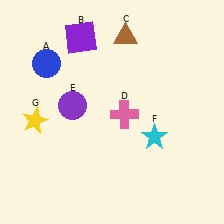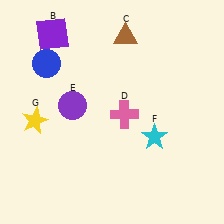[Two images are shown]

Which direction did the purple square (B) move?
The purple square (B) moved left.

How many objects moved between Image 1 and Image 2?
1 object moved between the two images.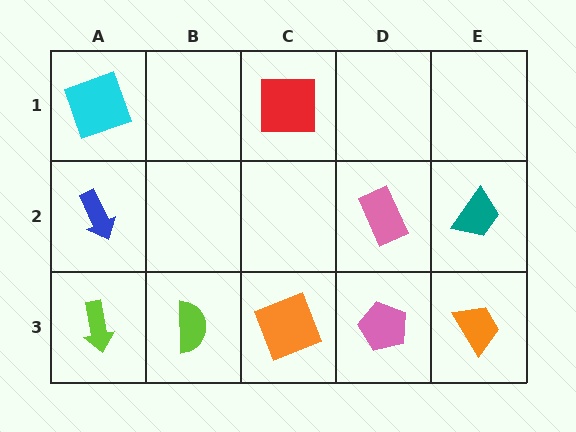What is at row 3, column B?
A lime semicircle.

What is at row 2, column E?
A teal trapezoid.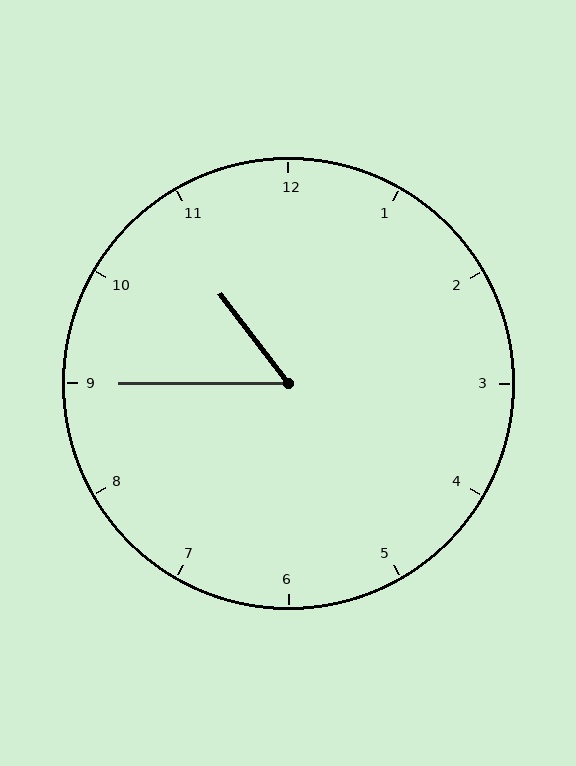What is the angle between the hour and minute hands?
Approximately 52 degrees.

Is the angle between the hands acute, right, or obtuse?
It is acute.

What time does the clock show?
10:45.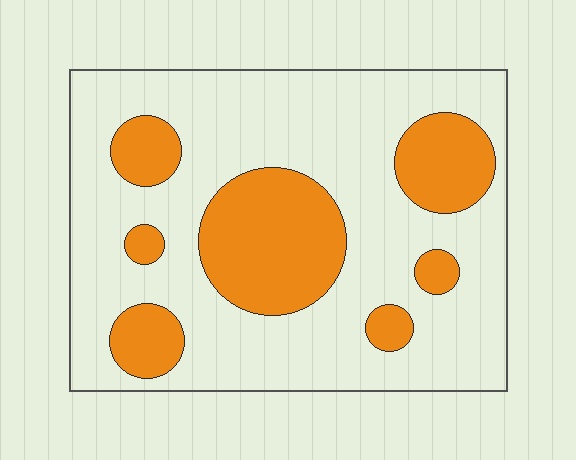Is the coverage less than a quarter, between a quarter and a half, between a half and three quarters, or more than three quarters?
Between a quarter and a half.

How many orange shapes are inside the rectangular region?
7.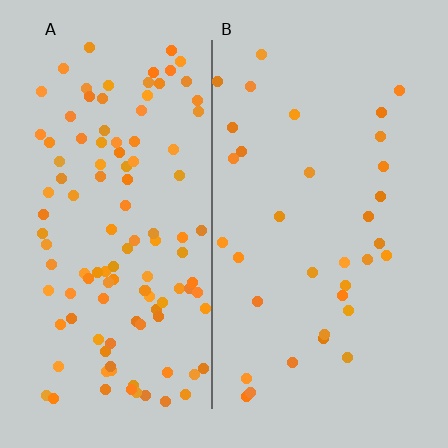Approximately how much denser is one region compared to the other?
Approximately 3.4× — region A over region B.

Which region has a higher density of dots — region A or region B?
A (the left).